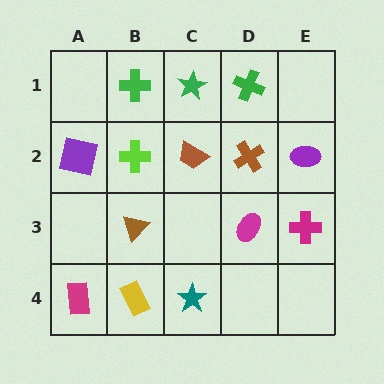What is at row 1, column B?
A green cross.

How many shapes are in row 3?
3 shapes.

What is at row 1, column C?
A green star.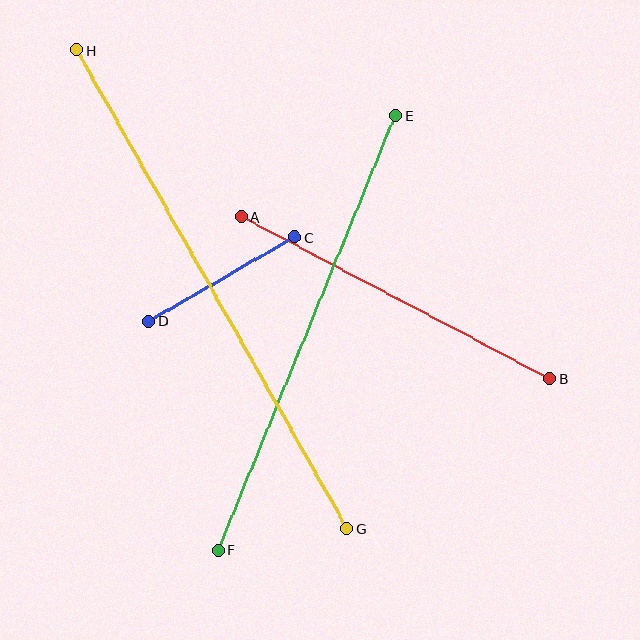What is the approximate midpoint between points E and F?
The midpoint is at approximately (307, 333) pixels.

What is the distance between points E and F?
The distance is approximately 469 pixels.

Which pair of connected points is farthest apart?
Points G and H are farthest apart.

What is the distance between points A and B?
The distance is approximately 348 pixels.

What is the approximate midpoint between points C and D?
The midpoint is at approximately (222, 279) pixels.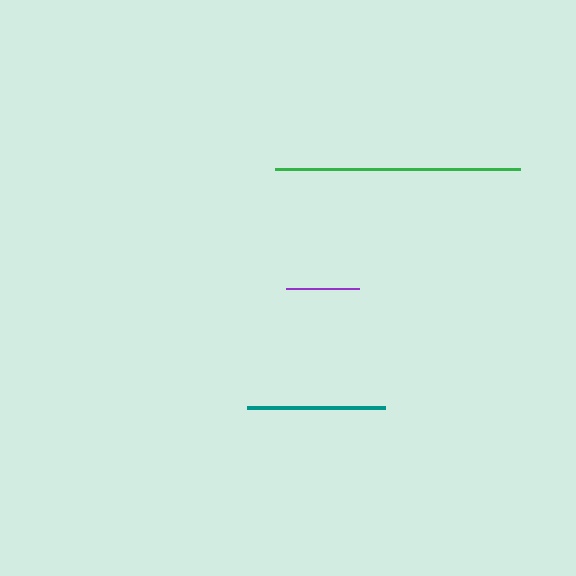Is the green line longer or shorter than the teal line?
The green line is longer than the teal line.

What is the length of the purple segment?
The purple segment is approximately 73 pixels long.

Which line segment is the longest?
The green line is the longest at approximately 245 pixels.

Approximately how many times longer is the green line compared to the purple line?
The green line is approximately 3.3 times the length of the purple line.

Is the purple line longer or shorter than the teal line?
The teal line is longer than the purple line.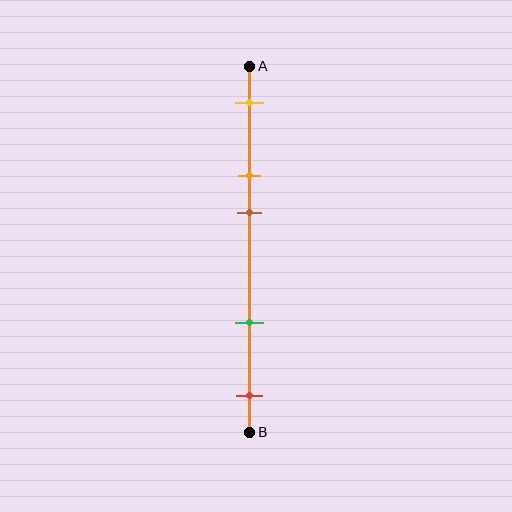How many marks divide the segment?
There are 5 marks dividing the segment.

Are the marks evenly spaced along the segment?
No, the marks are not evenly spaced.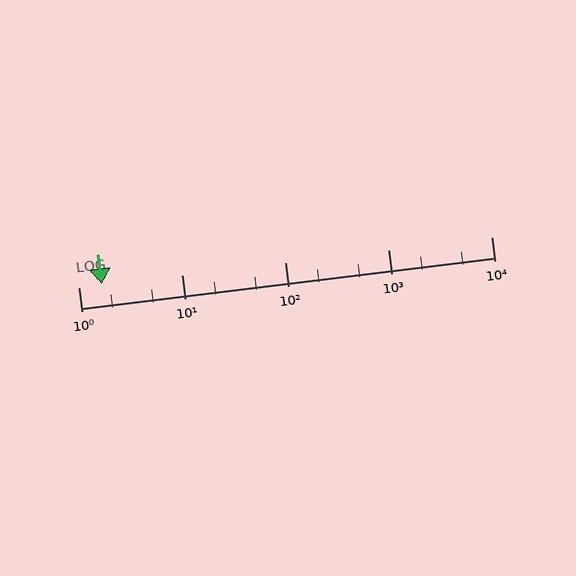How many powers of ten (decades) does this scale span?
The scale spans 4 decades, from 1 to 10000.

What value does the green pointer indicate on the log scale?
The pointer indicates approximately 1.7.